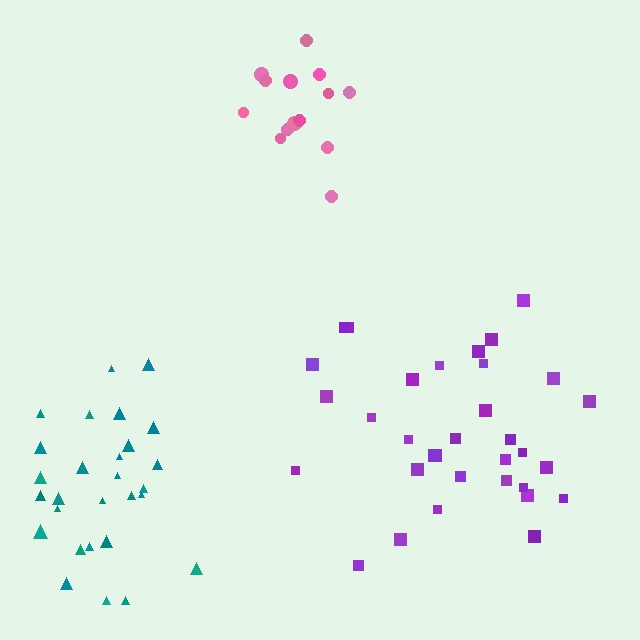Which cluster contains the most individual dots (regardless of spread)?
Purple (33).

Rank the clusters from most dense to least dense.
pink, teal, purple.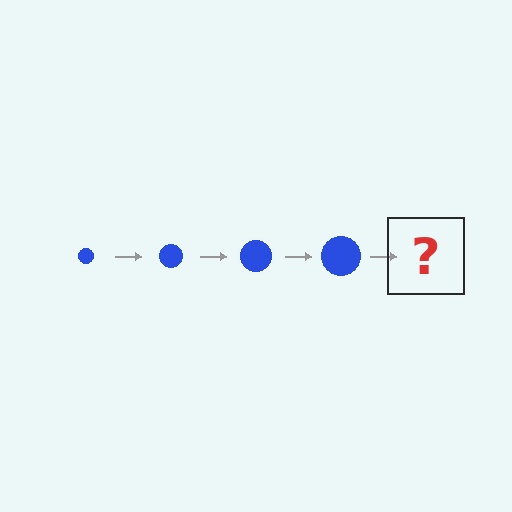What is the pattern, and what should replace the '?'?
The pattern is that the circle gets progressively larger each step. The '?' should be a blue circle, larger than the previous one.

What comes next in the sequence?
The next element should be a blue circle, larger than the previous one.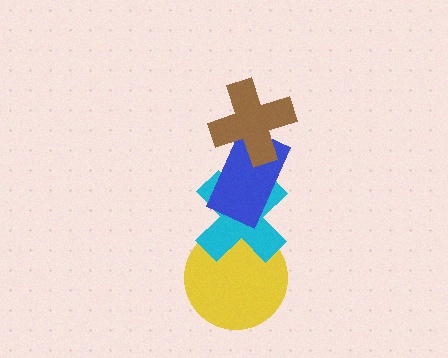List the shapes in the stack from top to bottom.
From top to bottom: the brown cross, the blue rectangle, the cyan cross, the yellow circle.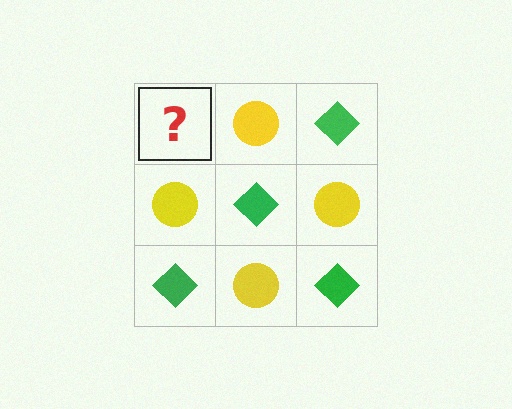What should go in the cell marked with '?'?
The missing cell should contain a green diamond.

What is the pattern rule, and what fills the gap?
The rule is that it alternates green diamond and yellow circle in a checkerboard pattern. The gap should be filled with a green diamond.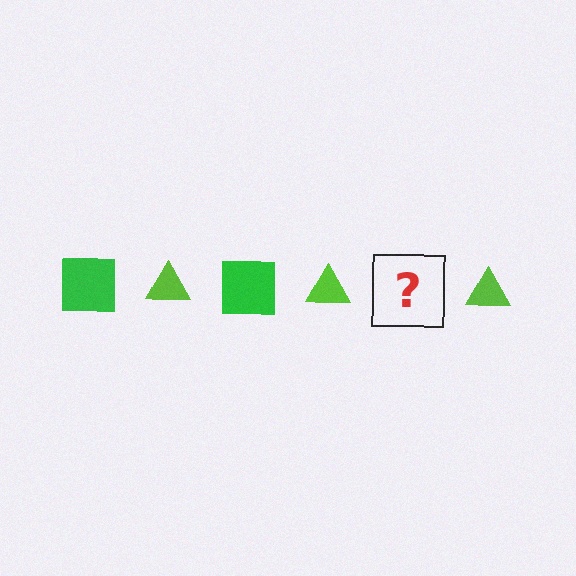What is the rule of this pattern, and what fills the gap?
The rule is that the pattern alternates between green square and lime triangle. The gap should be filled with a green square.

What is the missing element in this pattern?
The missing element is a green square.